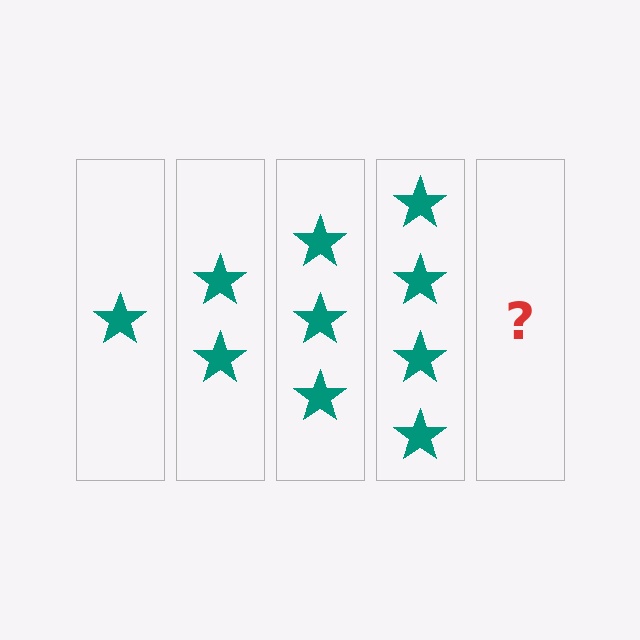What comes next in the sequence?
The next element should be 5 stars.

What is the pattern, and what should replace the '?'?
The pattern is that each step adds one more star. The '?' should be 5 stars.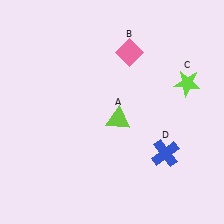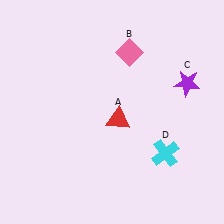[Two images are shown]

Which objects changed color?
A changed from lime to red. C changed from lime to purple. D changed from blue to cyan.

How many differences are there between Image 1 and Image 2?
There are 3 differences between the two images.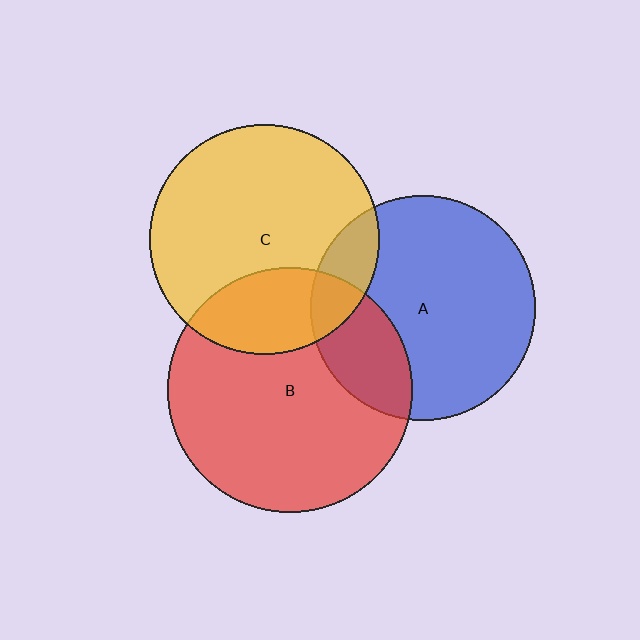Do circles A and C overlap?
Yes.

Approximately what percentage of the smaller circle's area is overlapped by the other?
Approximately 15%.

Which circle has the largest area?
Circle B (red).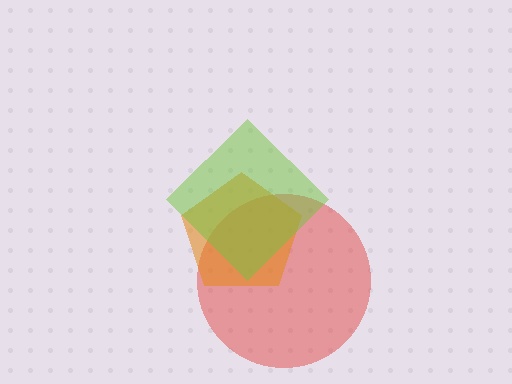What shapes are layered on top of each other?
The layered shapes are: a red circle, an orange pentagon, a lime diamond.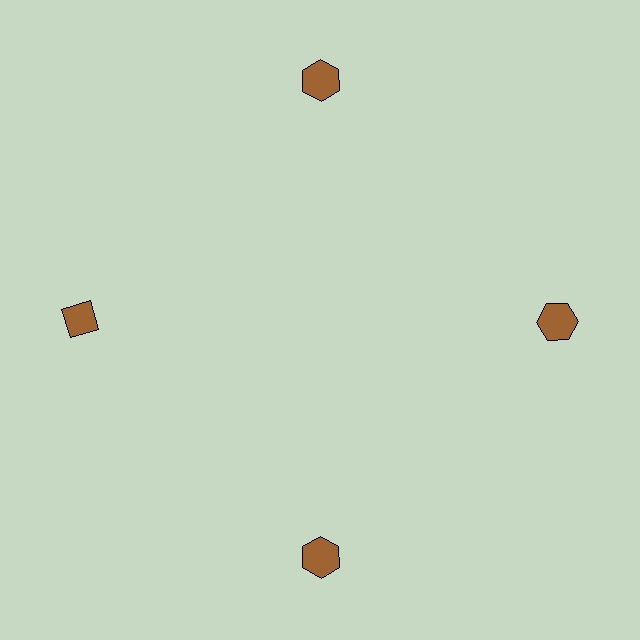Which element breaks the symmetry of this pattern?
The brown diamond at roughly the 9 o'clock position breaks the symmetry. All other shapes are brown hexagons.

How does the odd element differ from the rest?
It has a different shape: diamond instead of hexagon.